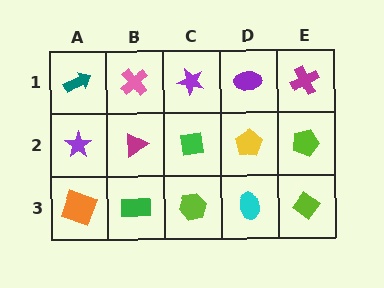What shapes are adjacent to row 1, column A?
A purple star (row 2, column A), a pink cross (row 1, column B).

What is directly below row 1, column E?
A lime pentagon.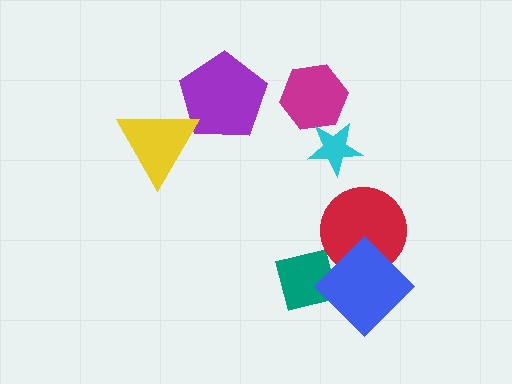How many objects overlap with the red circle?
1 object overlaps with the red circle.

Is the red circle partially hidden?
Yes, it is partially covered by another shape.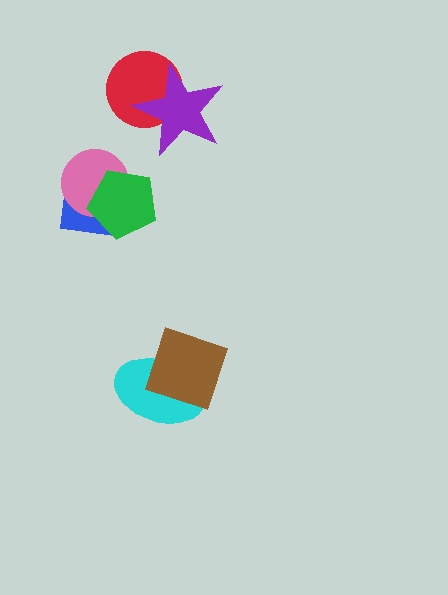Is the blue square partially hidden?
Yes, it is partially covered by another shape.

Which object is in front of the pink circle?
The green pentagon is in front of the pink circle.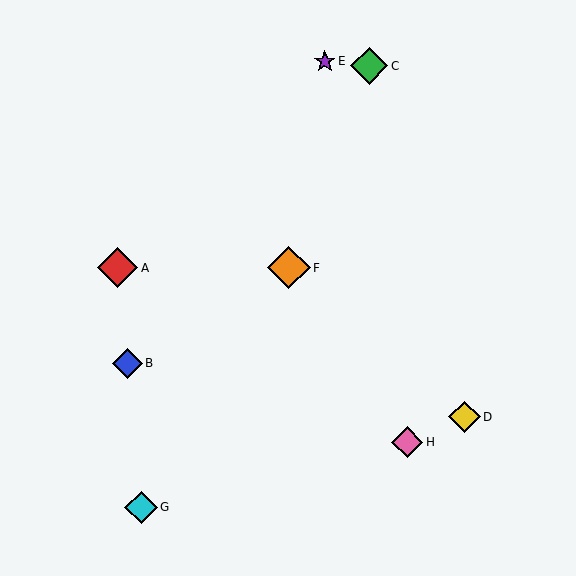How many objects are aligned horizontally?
2 objects (A, F) are aligned horizontally.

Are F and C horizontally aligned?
No, F is at y≈268 and C is at y≈66.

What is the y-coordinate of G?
Object G is at y≈507.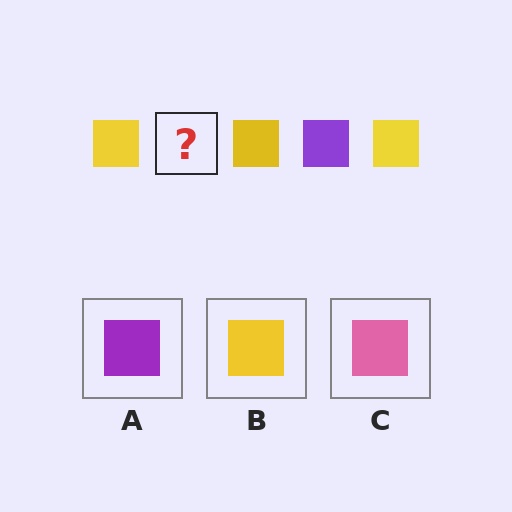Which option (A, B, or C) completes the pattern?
A.